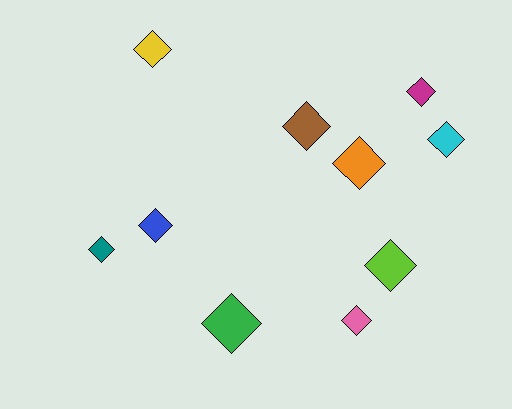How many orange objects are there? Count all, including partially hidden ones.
There is 1 orange object.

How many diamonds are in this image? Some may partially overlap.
There are 10 diamonds.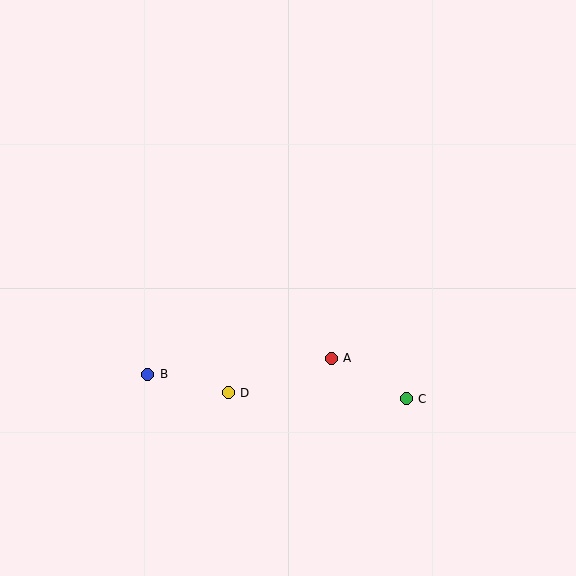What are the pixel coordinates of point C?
Point C is at (406, 399).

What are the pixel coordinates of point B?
Point B is at (148, 374).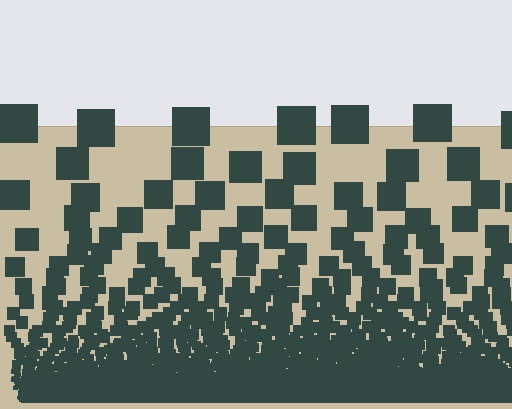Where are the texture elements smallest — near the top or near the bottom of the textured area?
Near the bottom.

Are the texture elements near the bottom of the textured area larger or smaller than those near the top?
Smaller. The gradient is inverted — elements near the bottom are smaller and denser.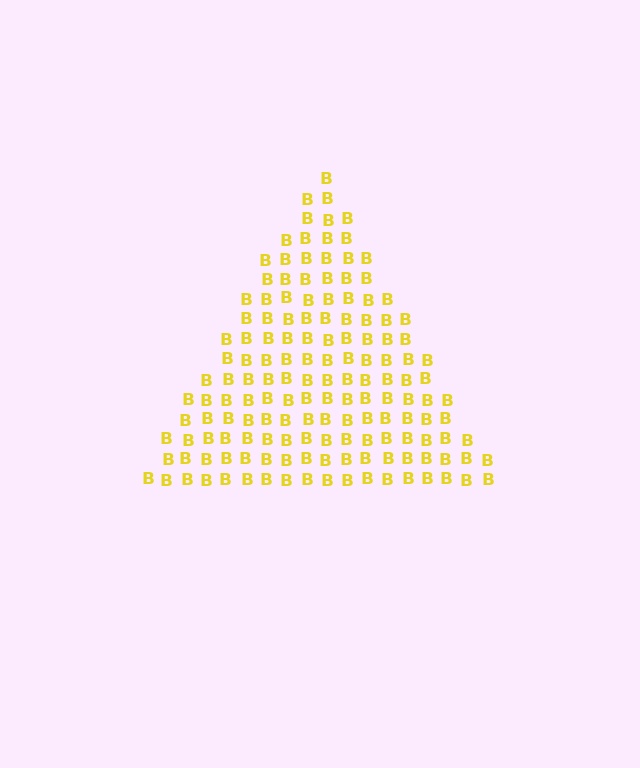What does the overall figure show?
The overall figure shows a triangle.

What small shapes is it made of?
It is made of small letter B's.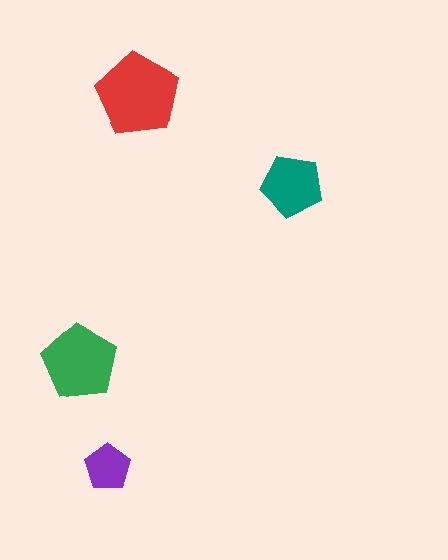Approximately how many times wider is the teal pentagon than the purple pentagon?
About 1.5 times wider.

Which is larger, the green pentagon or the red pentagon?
The red one.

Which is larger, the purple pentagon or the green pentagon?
The green one.